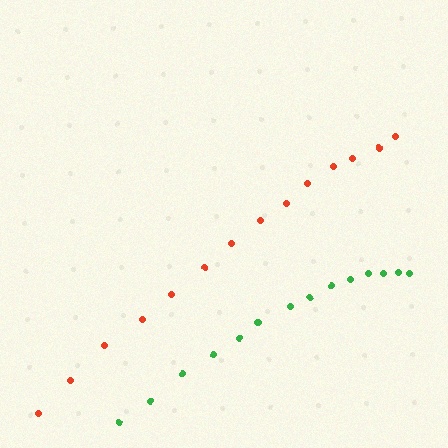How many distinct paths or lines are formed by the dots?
There are 2 distinct paths.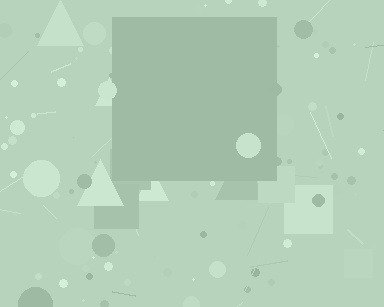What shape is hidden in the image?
A square is hidden in the image.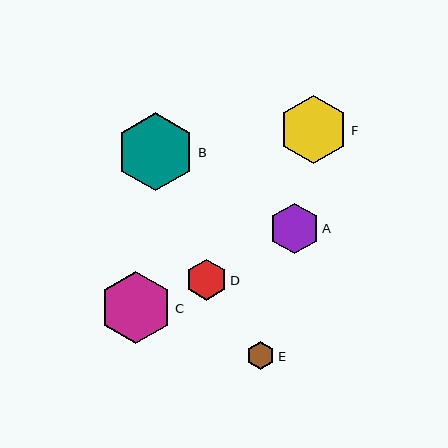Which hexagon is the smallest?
Hexagon E is the smallest with a size of approximately 28 pixels.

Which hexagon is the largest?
Hexagon B is the largest with a size of approximately 78 pixels.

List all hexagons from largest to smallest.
From largest to smallest: B, C, F, A, D, E.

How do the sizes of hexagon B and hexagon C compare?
Hexagon B and hexagon C are approximately the same size.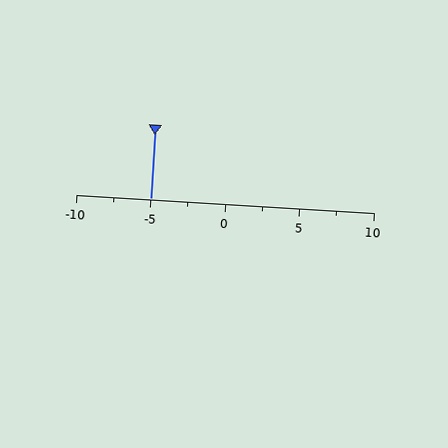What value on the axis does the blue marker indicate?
The marker indicates approximately -5.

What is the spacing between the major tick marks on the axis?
The major ticks are spaced 5 apart.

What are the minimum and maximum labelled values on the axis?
The axis runs from -10 to 10.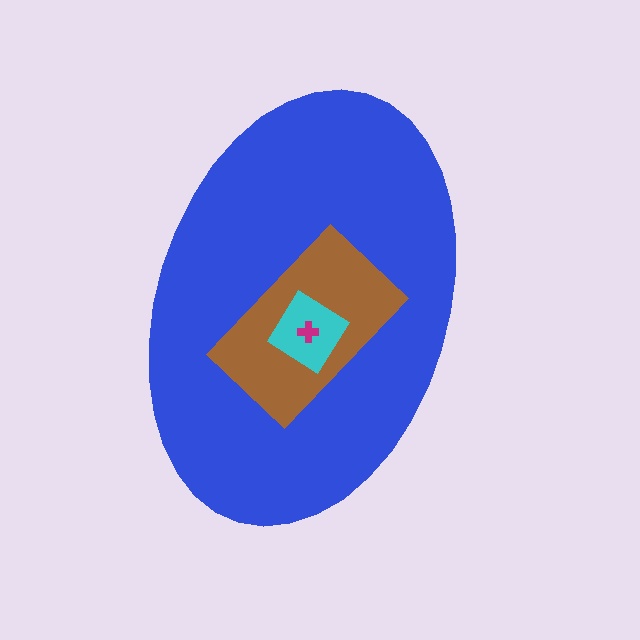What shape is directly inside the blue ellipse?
The brown rectangle.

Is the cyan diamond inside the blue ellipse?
Yes.